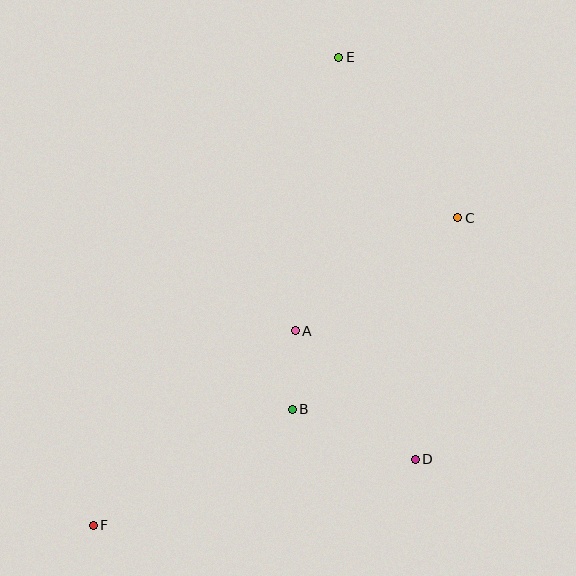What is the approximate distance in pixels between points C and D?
The distance between C and D is approximately 245 pixels.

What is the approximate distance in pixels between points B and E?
The distance between B and E is approximately 355 pixels.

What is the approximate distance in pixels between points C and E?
The distance between C and E is approximately 200 pixels.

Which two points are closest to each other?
Points A and B are closest to each other.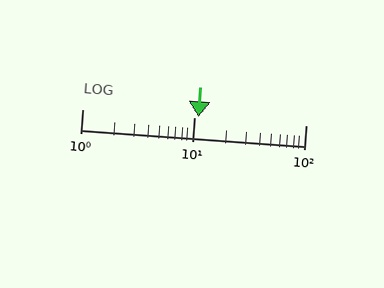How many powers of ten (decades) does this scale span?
The scale spans 2 decades, from 1 to 100.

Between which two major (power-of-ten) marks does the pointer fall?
The pointer is between 10 and 100.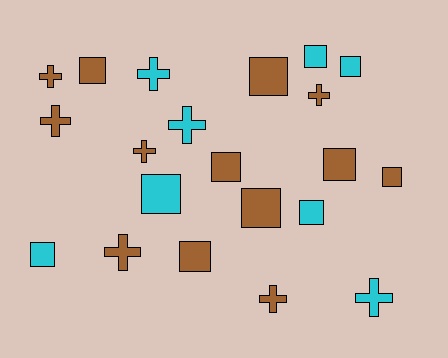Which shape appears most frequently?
Square, with 12 objects.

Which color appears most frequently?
Brown, with 13 objects.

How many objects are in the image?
There are 21 objects.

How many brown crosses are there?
There are 6 brown crosses.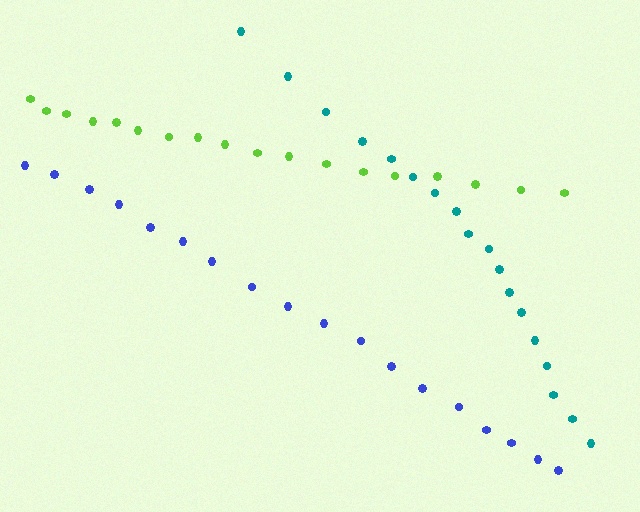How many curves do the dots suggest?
There are 3 distinct paths.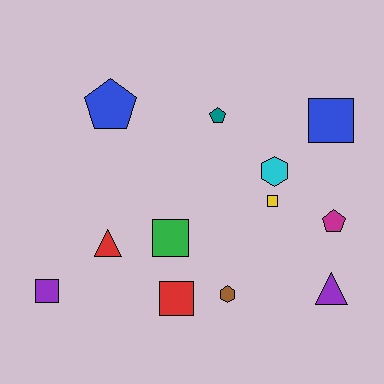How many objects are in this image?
There are 12 objects.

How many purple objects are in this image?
There are 2 purple objects.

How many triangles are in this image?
There are 2 triangles.